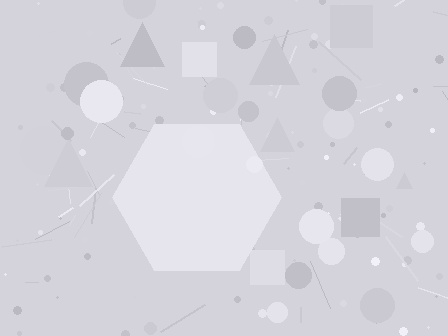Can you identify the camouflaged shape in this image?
The camouflaged shape is a hexagon.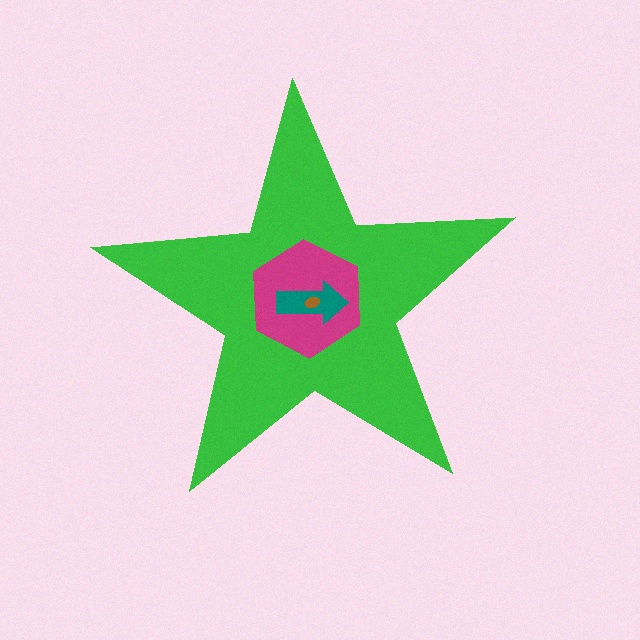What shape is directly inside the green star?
The magenta hexagon.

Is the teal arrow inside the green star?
Yes.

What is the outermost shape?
The green star.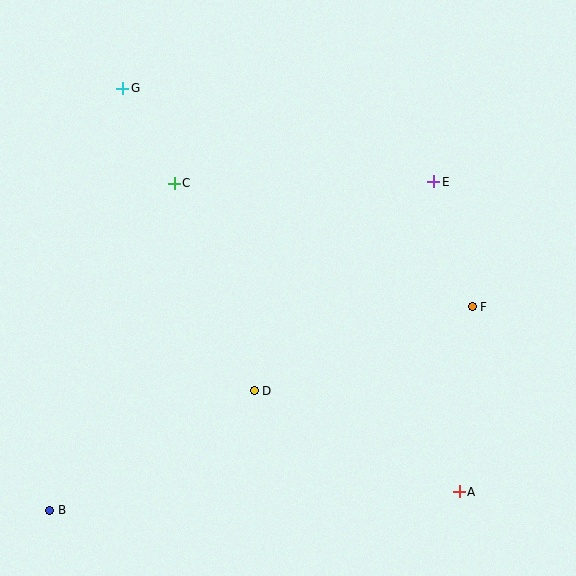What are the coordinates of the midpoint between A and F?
The midpoint between A and F is at (466, 399).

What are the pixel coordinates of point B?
Point B is at (50, 510).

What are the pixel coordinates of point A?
Point A is at (459, 492).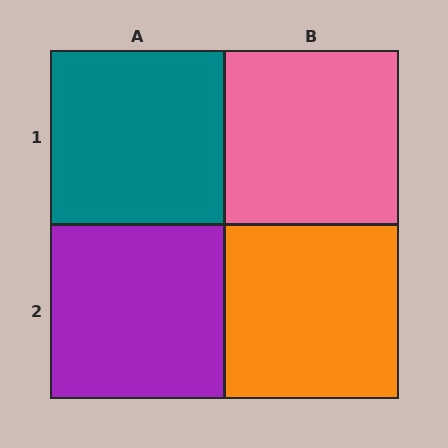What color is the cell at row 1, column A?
Teal.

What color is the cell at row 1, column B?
Pink.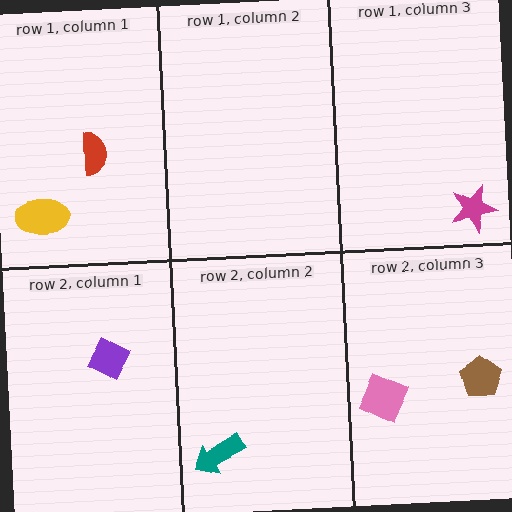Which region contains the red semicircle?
The row 1, column 1 region.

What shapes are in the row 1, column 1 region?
The red semicircle, the yellow ellipse.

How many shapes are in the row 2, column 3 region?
2.